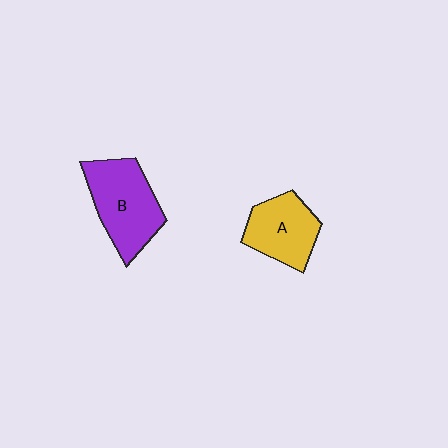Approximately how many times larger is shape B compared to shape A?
Approximately 1.3 times.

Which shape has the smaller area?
Shape A (yellow).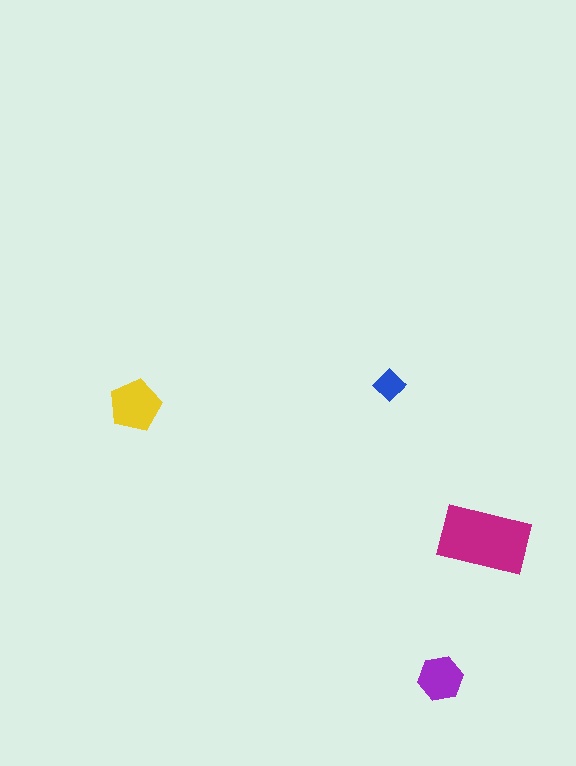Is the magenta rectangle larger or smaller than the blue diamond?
Larger.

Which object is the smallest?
The blue diamond.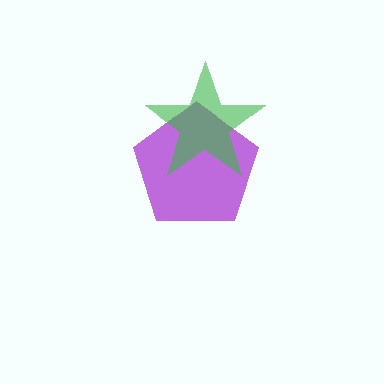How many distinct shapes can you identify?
There are 2 distinct shapes: a purple pentagon, a green star.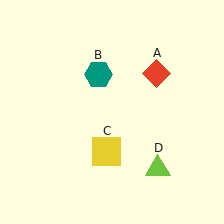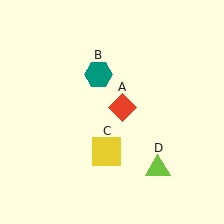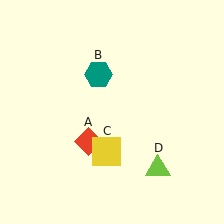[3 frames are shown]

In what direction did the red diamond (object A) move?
The red diamond (object A) moved down and to the left.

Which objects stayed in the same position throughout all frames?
Teal hexagon (object B) and yellow square (object C) and lime triangle (object D) remained stationary.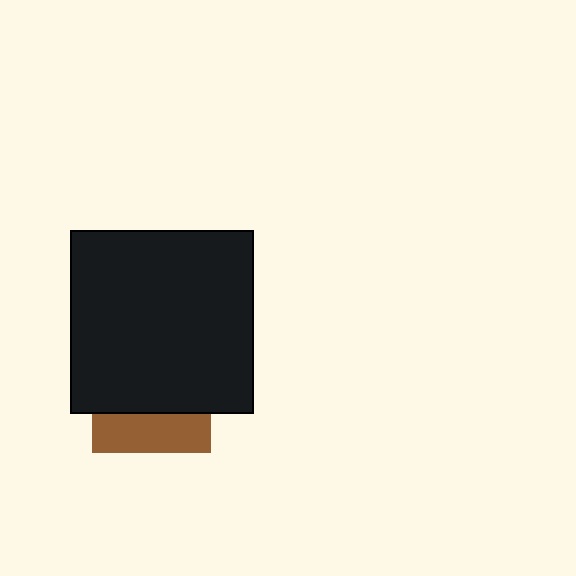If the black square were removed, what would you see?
You would see the complete brown square.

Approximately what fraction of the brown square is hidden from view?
Roughly 67% of the brown square is hidden behind the black square.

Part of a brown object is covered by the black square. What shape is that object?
It is a square.